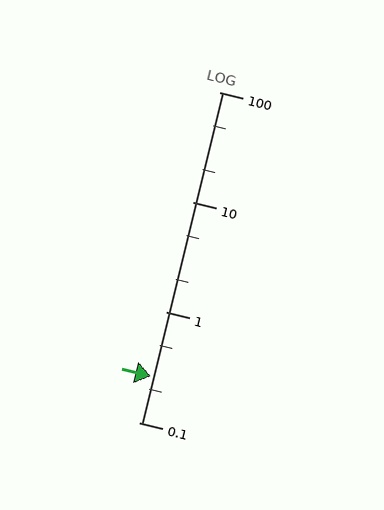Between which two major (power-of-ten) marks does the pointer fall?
The pointer is between 0.1 and 1.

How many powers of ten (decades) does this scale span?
The scale spans 3 decades, from 0.1 to 100.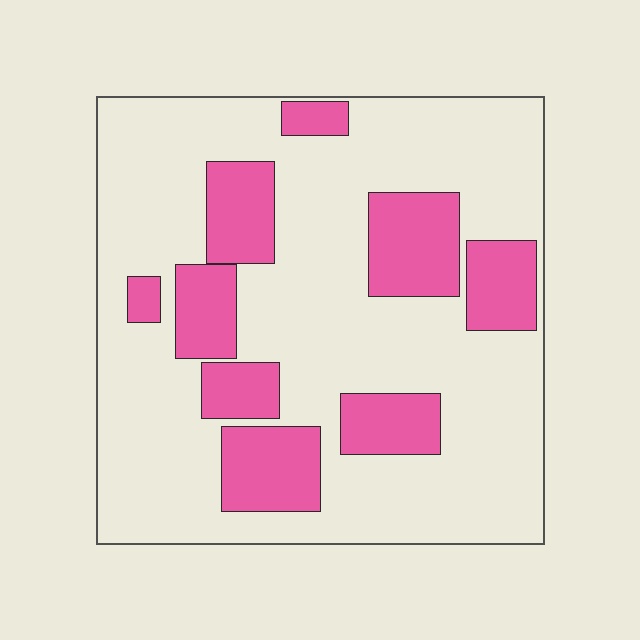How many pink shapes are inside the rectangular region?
9.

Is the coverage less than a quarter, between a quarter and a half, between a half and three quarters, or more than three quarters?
Between a quarter and a half.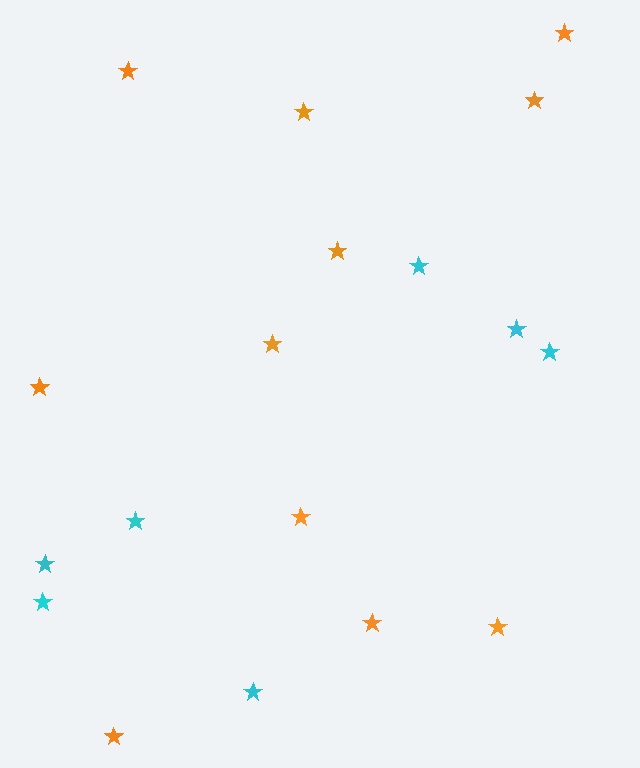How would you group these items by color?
There are 2 groups: one group of orange stars (11) and one group of cyan stars (7).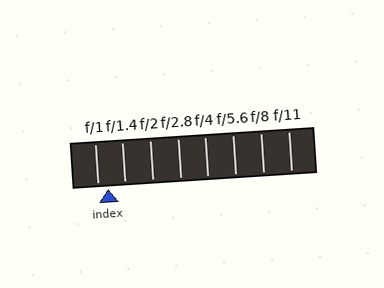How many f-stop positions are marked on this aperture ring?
There are 8 f-stop positions marked.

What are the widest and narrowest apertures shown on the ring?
The widest aperture shown is f/1 and the narrowest is f/11.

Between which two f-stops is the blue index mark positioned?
The index mark is between f/1 and f/1.4.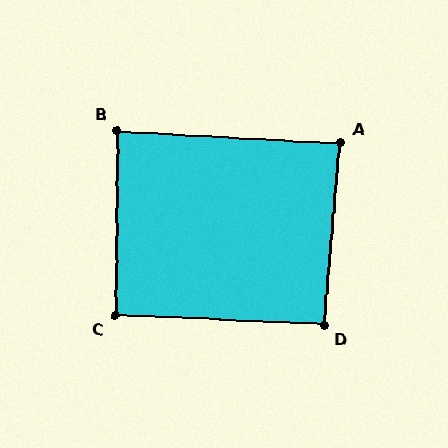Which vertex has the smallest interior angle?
B, at approximately 87 degrees.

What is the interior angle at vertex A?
Approximately 88 degrees (approximately right).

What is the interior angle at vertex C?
Approximately 92 degrees (approximately right).